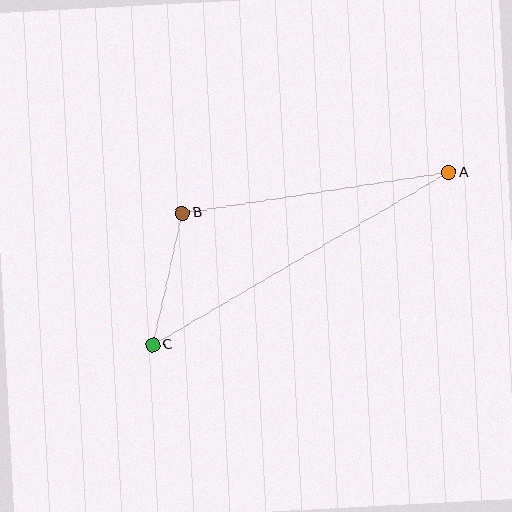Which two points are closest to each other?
Points B and C are closest to each other.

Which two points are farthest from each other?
Points A and C are farthest from each other.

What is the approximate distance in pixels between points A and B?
The distance between A and B is approximately 269 pixels.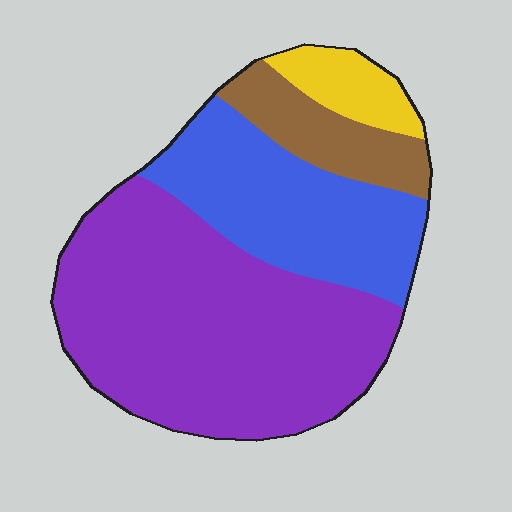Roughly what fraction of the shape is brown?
Brown covers about 10% of the shape.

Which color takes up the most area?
Purple, at roughly 55%.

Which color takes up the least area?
Yellow, at roughly 5%.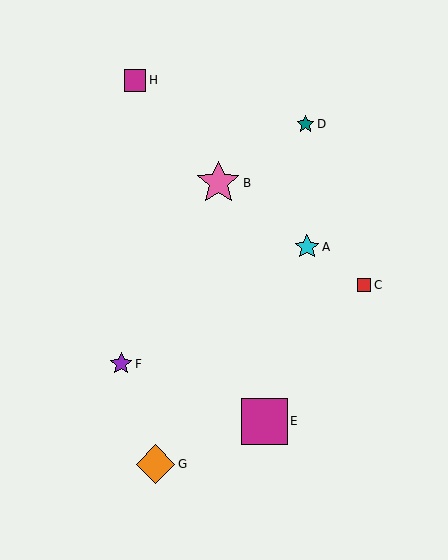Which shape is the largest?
The magenta square (labeled E) is the largest.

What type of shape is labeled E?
Shape E is a magenta square.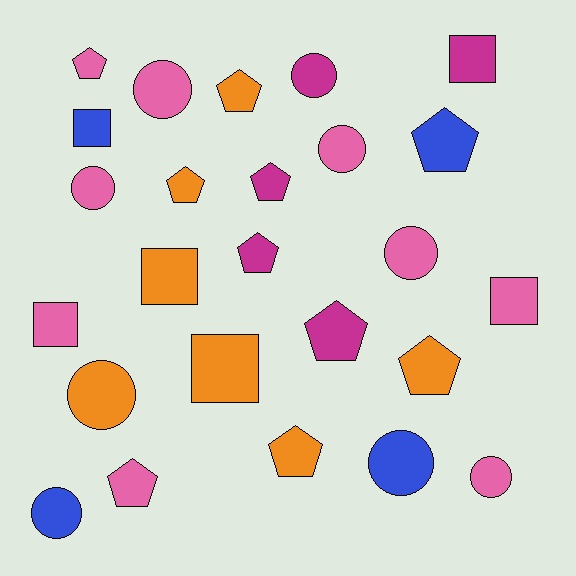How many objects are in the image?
There are 25 objects.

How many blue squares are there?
There is 1 blue square.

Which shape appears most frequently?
Pentagon, with 10 objects.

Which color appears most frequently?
Pink, with 9 objects.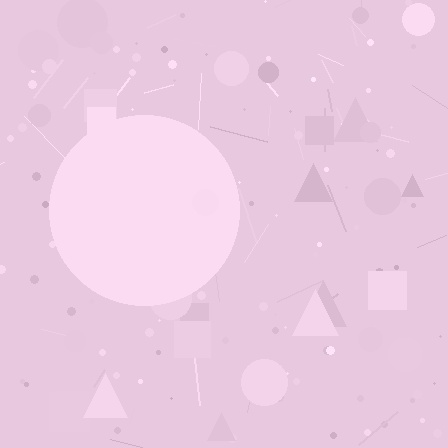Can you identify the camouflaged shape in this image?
The camouflaged shape is a circle.